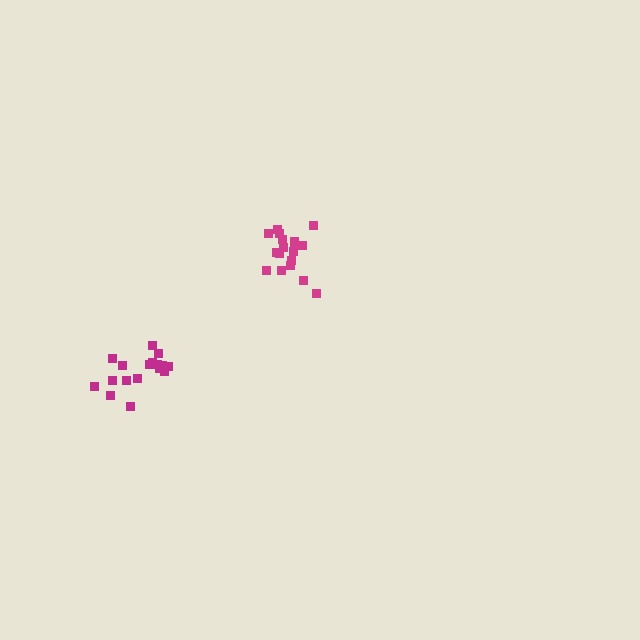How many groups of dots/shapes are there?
There are 2 groups.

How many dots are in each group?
Group 1: 17 dots, Group 2: 18 dots (35 total).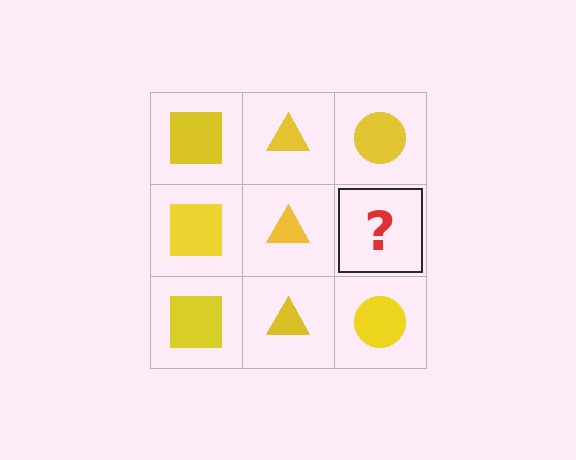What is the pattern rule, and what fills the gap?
The rule is that each column has a consistent shape. The gap should be filled with a yellow circle.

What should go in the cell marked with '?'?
The missing cell should contain a yellow circle.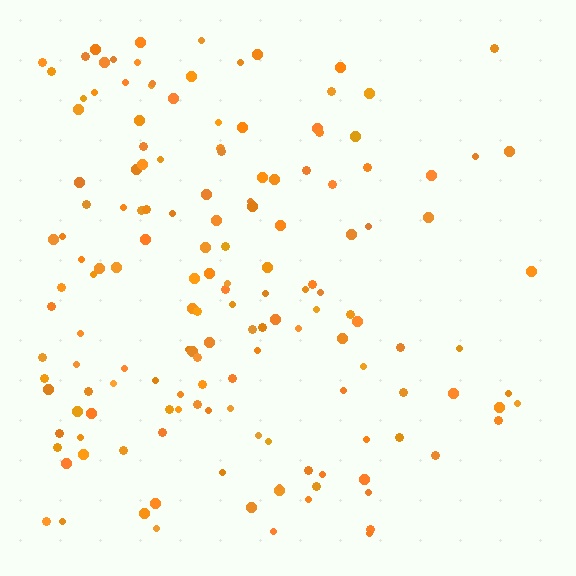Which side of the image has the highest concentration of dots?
The left.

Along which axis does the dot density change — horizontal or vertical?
Horizontal.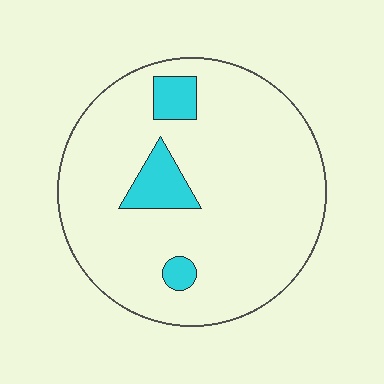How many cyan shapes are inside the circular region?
3.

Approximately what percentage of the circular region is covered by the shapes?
Approximately 10%.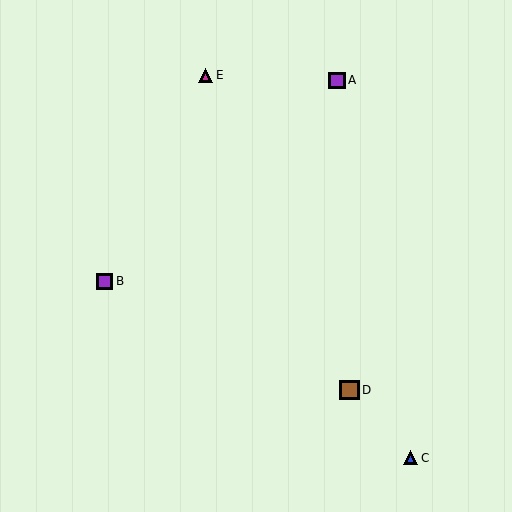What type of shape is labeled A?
Shape A is a purple square.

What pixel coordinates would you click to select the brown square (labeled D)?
Click at (350, 390) to select the brown square D.